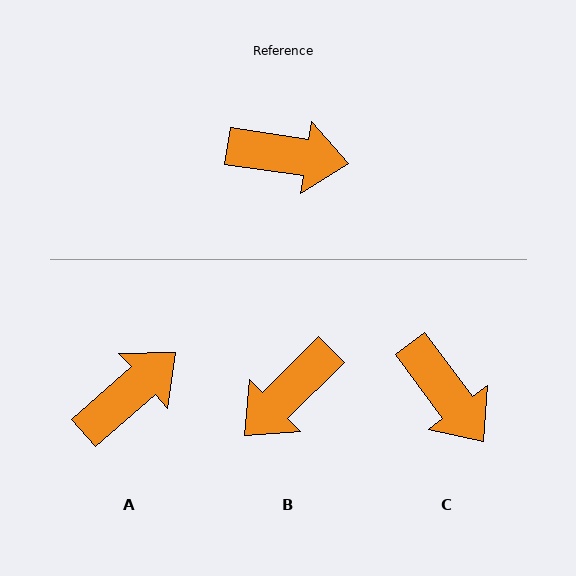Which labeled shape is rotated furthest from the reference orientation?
B, about 127 degrees away.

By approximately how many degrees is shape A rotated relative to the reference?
Approximately 50 degrees counter-clockwise.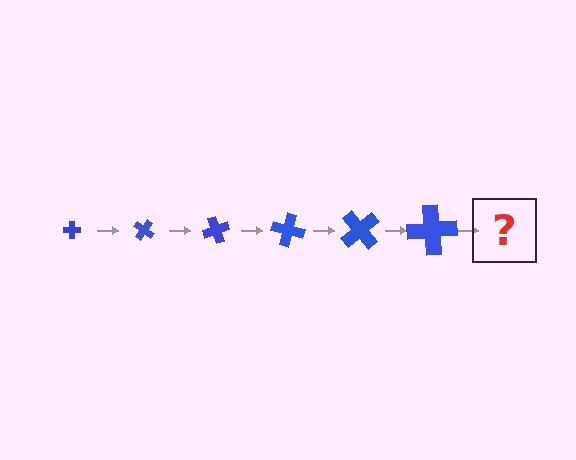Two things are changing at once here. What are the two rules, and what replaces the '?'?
The two rules are that the cross grows larger each step and it rotates 35 degrees each step. The '?' should be a cross, larger than the previous one and rotated 210 degrees from the start.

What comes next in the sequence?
The next element should be a cross, larger than the previous one and rotated 210 degrees from the start.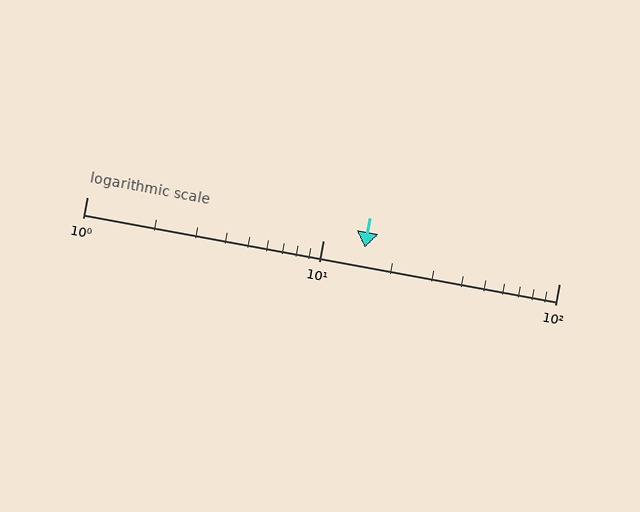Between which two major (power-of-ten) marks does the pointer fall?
The pointer is between 10 and 100.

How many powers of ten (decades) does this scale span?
The scale spans 2 decades, from 1 to 100.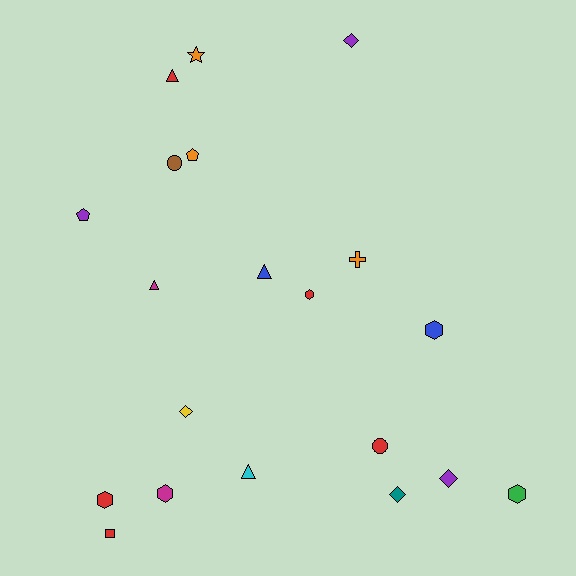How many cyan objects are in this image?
There is 1 cyan object.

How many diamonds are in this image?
There are 4 diamonds.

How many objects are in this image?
There are 20 objects.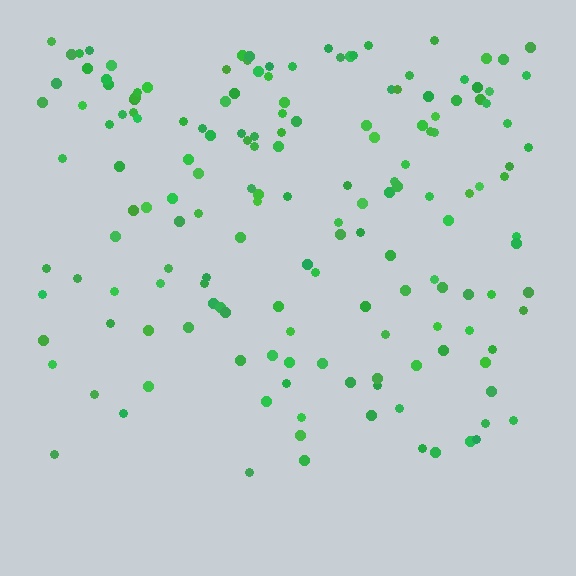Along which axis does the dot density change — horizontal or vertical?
Vertical.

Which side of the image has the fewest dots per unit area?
The bottom.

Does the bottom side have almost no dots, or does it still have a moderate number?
Still a moderate number, just noticeably fewer than the top.